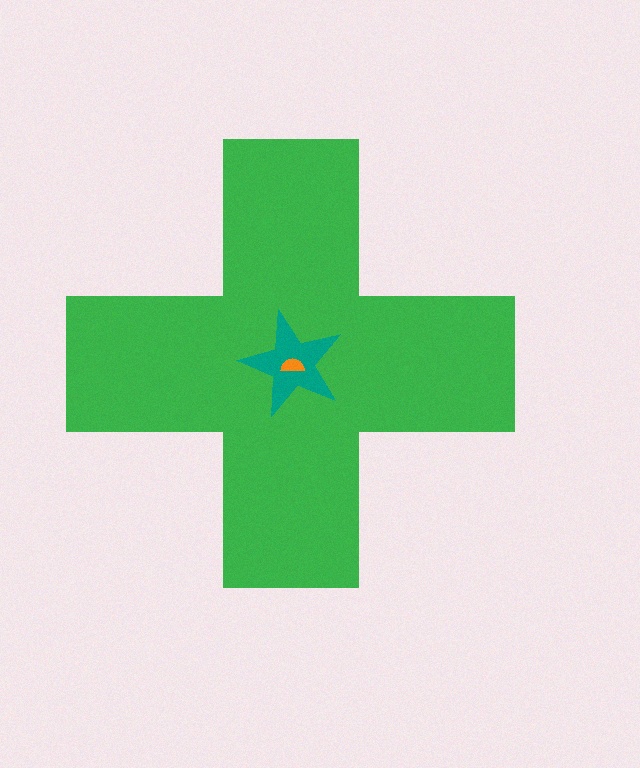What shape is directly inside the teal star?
The orange semicircle.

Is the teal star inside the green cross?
Yes.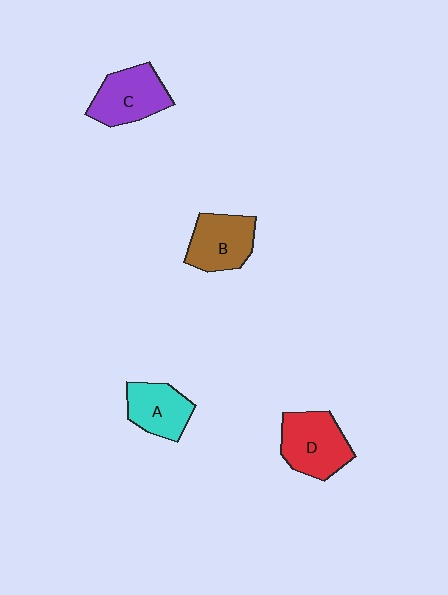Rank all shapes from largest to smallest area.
From largest to smallest: D (red), C (purple), B (brown), A (cyan).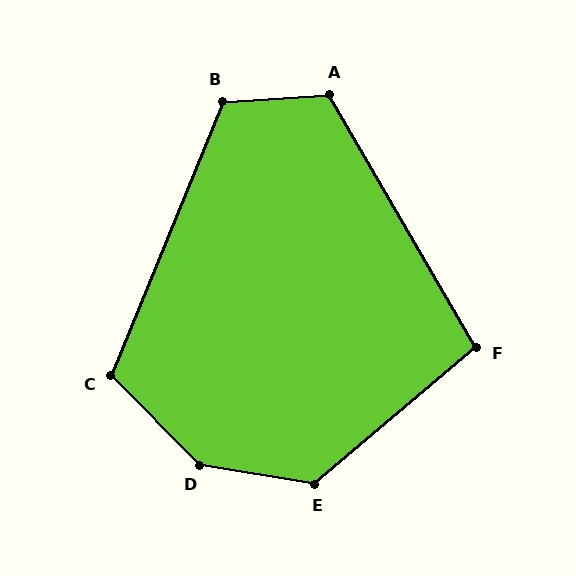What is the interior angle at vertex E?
Approximately 131 degrees (obtuse).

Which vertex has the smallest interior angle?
F, at approximately 100 degrees.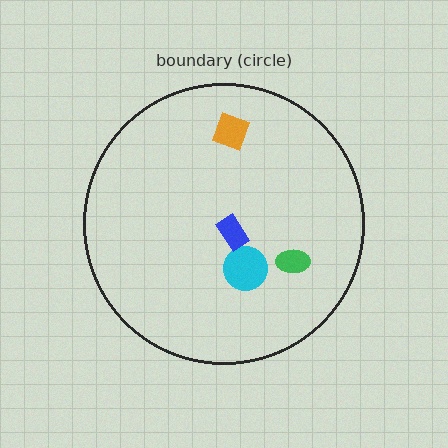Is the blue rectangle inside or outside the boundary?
Inside.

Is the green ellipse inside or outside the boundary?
Inside.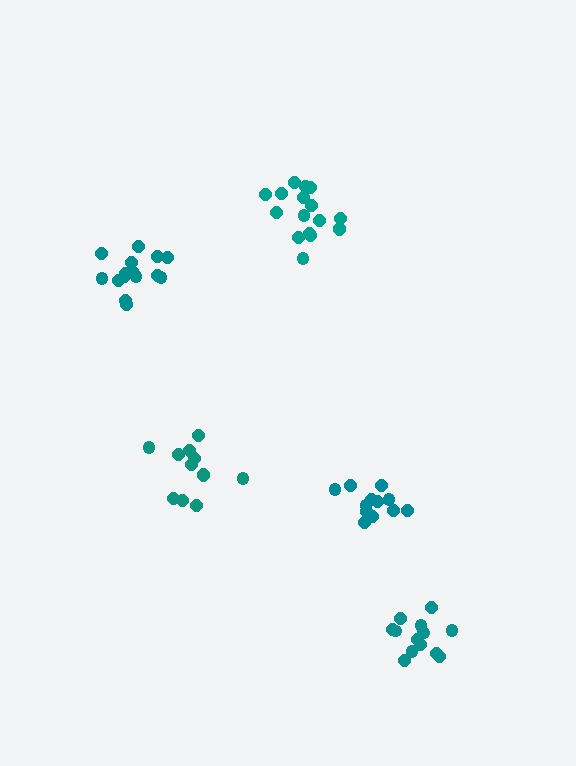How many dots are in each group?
Group 1: 16 dots, Group 2: 13 dots, Group 3: 12 dots, Group 4: 17 dots, Group 5: 12 dots (70 total).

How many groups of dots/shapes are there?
There are 5 groups.